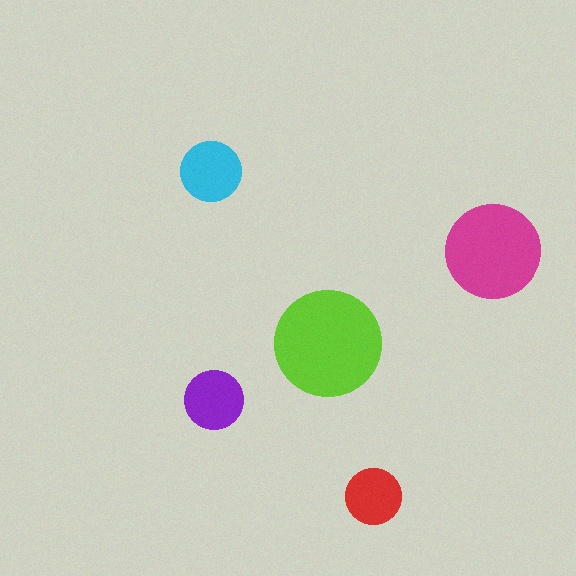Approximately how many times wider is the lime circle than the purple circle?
About 2 times wider.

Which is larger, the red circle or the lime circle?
The lime one.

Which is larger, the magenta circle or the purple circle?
The magenta one.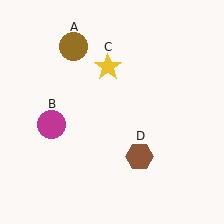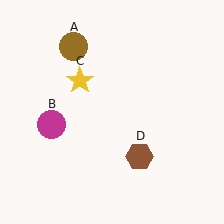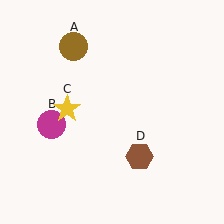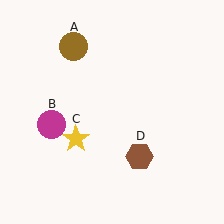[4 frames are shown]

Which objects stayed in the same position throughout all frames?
Brown circle (object A) and magenta circle (object B) and brown hexagon (object D) remained stationary.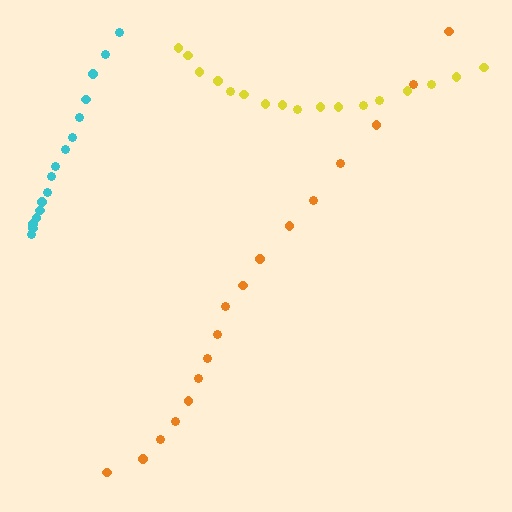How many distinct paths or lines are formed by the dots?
There are 3 distinct paths.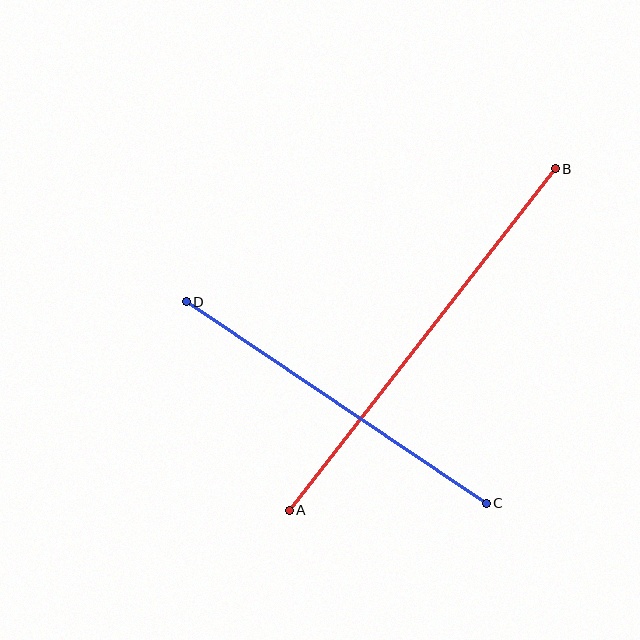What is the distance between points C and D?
The distance is approximately 361 pixels.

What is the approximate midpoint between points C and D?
The midpoint is at approximately (336, 402) pixels.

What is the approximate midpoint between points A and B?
The midpoint is at approximately (422, 340) pixels.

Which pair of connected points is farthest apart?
Points A and B are farthest apart.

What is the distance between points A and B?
The distance is approximately 433 pixels.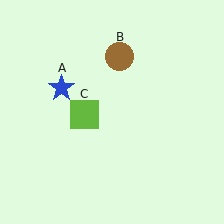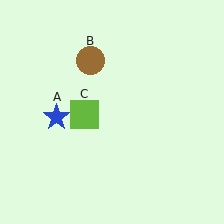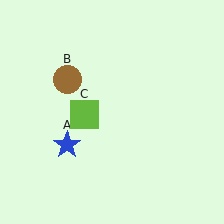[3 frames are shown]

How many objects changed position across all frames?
2 objects changed position: blue star (object A), brown circle (object B).